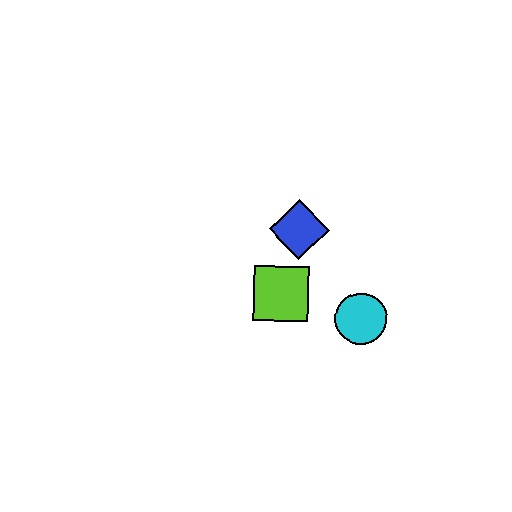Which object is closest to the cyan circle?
The lime square is closest to the cyan circle.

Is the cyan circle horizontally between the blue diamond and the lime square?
No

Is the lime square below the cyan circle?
No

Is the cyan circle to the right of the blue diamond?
Yes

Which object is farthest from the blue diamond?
The cyan circle is farthest from the blue diamond.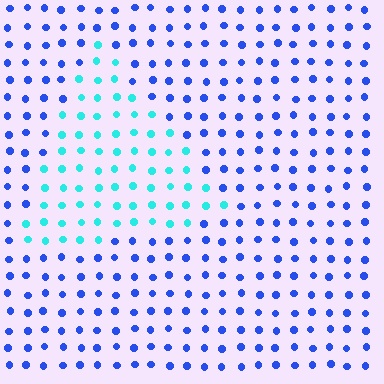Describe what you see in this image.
The image is filled with small blue elements in a uniform arrangement. A triangle-shaped region is visible where the elements are tinted to a slightly different hue, forming a subtle color boundary.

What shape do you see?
I see a triangle.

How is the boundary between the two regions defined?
The boundary is defined purely by a slight shift in hue (about 51 degrees). Spacing, size, and orientation are identical on both sides.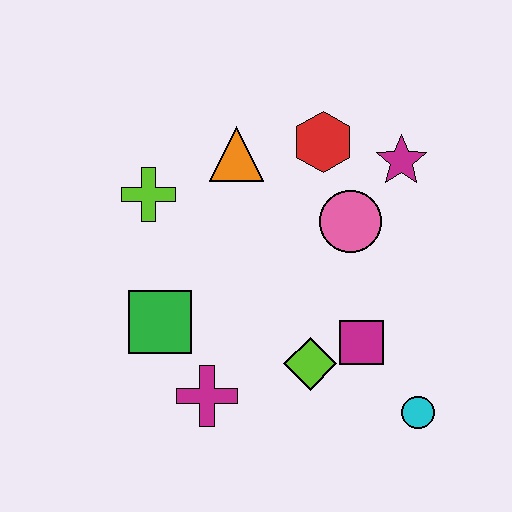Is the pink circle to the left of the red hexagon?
No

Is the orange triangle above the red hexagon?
No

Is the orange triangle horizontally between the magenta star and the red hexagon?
No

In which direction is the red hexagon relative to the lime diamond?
The red hexagon is above the lime diamond.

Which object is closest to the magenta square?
The lime diamond is closest to the magenta square.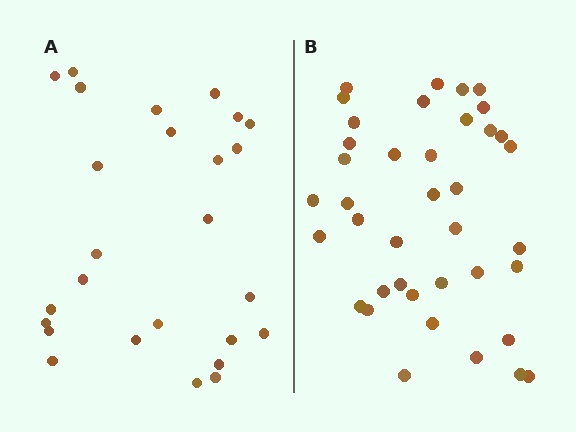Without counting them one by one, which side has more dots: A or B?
Region B (the right region) has more dots.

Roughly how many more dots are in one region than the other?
Region B has approximately 15 more dots than region A.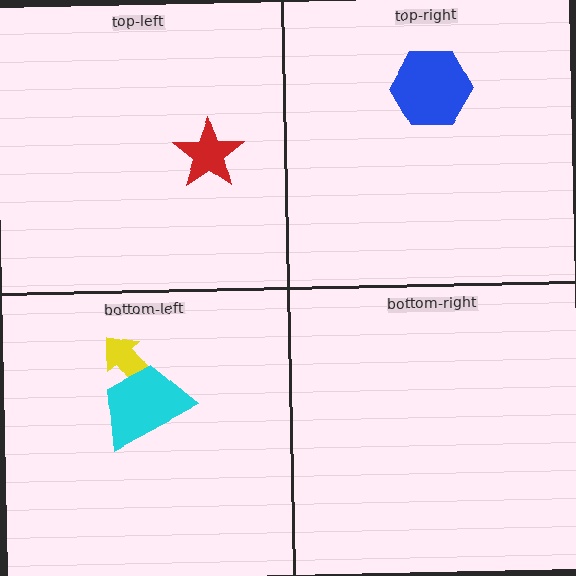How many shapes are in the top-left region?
1.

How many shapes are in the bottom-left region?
2.